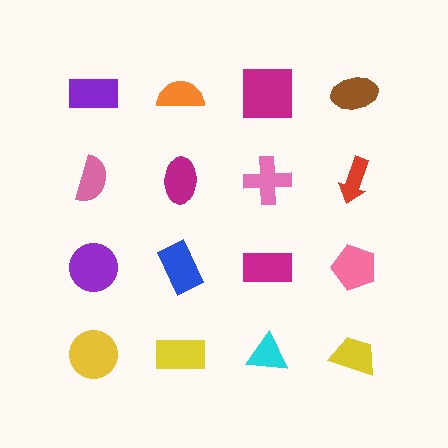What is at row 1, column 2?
An orange semicircle.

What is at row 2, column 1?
A pink semicircle.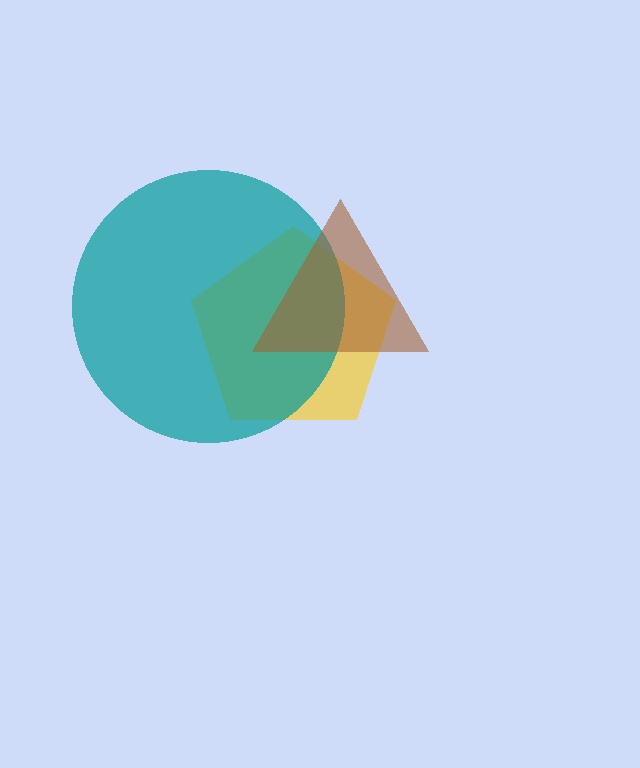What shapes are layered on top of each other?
The layered shapes are: a yellow pentagon, a teal circle, a brown triangle.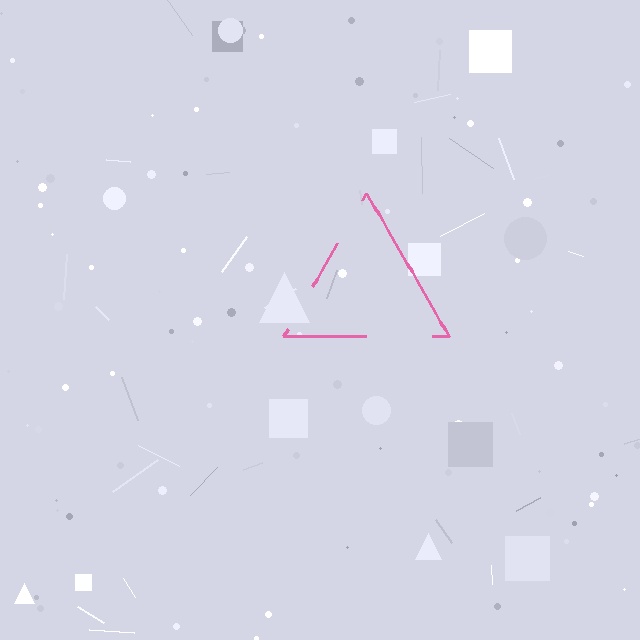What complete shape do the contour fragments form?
The contour fragments form a triangle.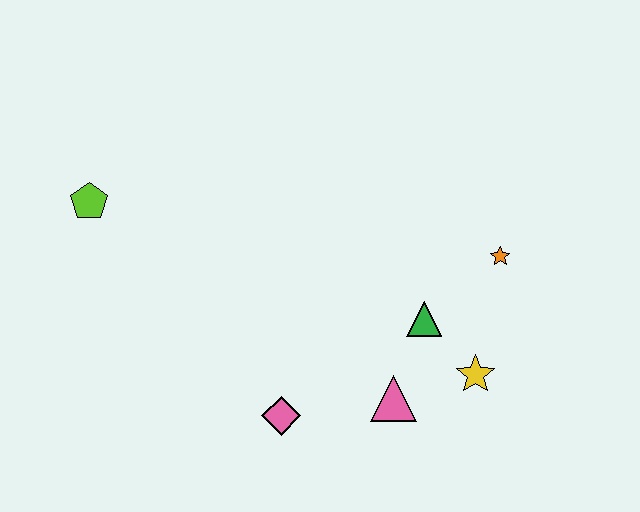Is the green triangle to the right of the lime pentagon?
Yes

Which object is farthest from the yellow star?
The lime pentagon is farthest from the yellow star.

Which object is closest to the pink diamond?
The pink triangle is closest to the pink diamond.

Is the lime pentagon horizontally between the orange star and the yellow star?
No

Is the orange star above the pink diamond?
Yes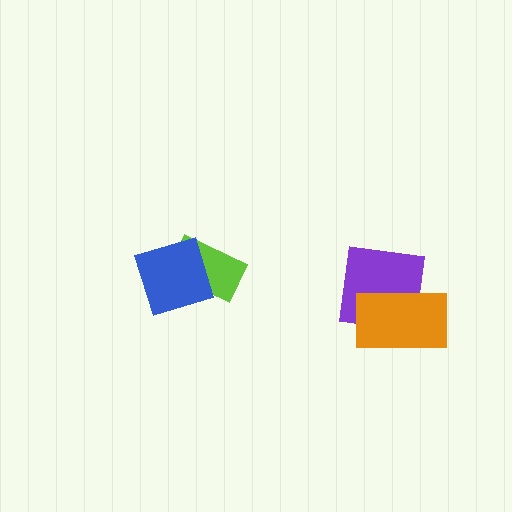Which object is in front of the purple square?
The orange rectangle is in front of the purple square.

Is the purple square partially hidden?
Yes, it is partially covered by another shape.